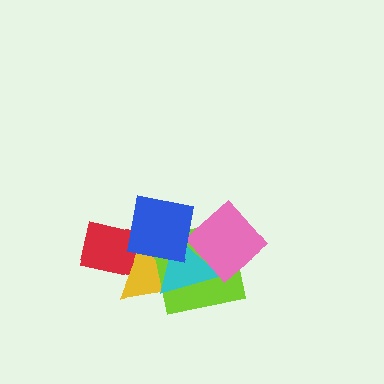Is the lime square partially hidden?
Yes, it is partially covered by another shape.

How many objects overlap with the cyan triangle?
5 objects overlap with the cyan triangle.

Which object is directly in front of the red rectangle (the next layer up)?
The yellow triangle is directly in front of the red rectangle.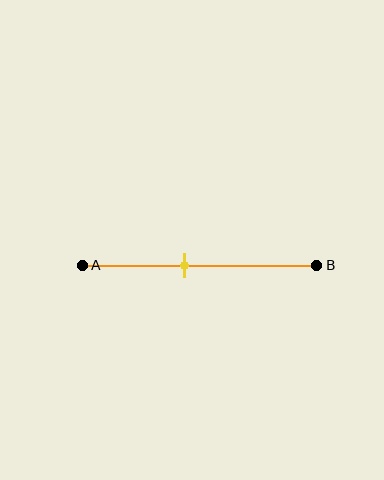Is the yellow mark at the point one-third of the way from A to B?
No, the mark is at about 45% from A, not at the 33% one-third point.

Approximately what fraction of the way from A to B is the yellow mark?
The yellow mark is approximately 45% of the way from A to B.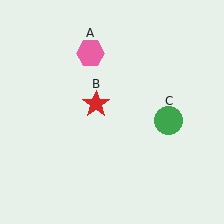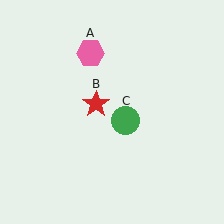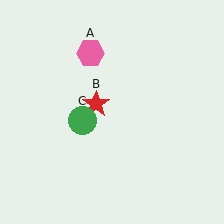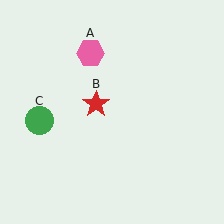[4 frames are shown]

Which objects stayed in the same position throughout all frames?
Pink hexagon (object A) and red star (object B) remained stationary.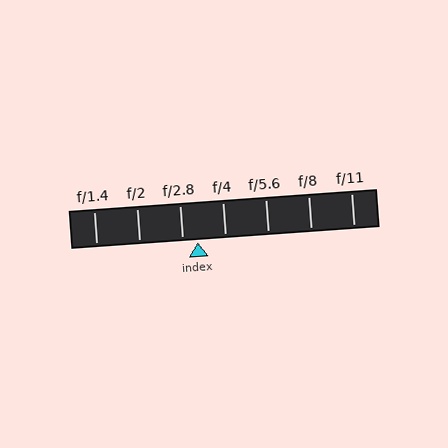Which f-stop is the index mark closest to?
The index mark is closest to f/2.8.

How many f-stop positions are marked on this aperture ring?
There are 7 f-stop positions marked.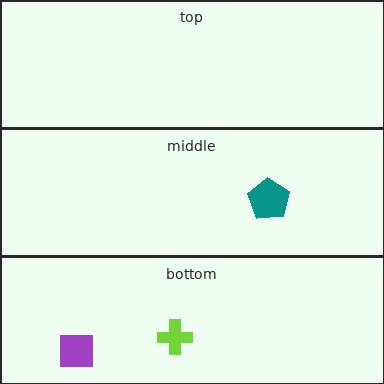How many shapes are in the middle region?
1.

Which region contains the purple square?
The bottom region.